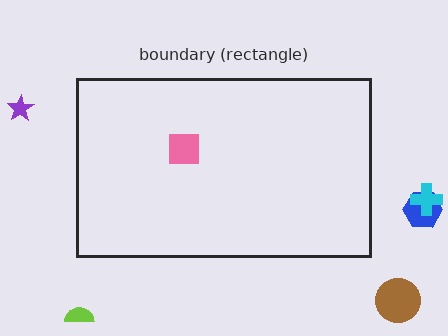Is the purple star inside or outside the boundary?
Outside.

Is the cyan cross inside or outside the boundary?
Outside.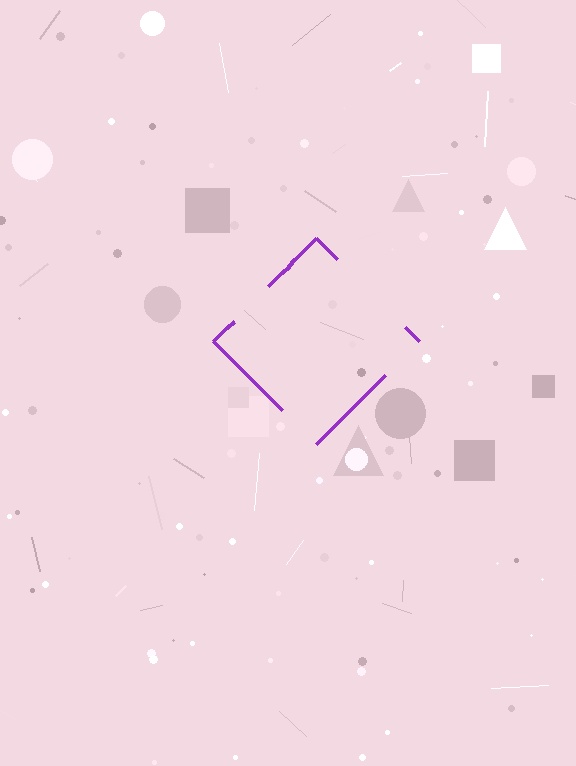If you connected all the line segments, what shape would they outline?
They would outline a diamond.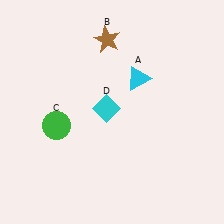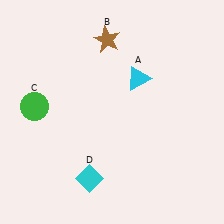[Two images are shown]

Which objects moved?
The objects that moved are: the green circle (C), the cyan diamond (D).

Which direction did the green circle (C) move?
The green circle (C) moved left.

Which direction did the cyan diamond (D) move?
The cyan diamond (D) moved down.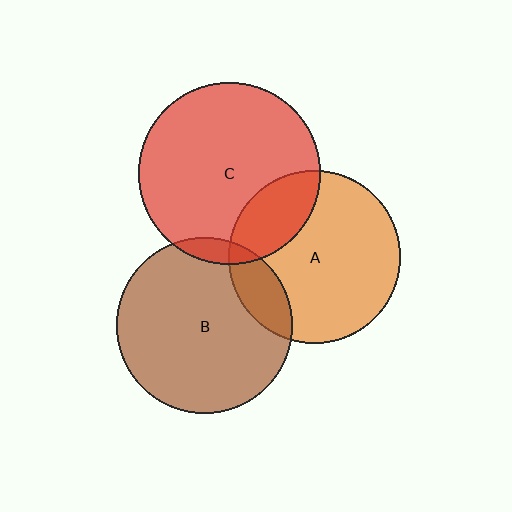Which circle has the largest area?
Circle C (red).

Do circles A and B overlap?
Yes.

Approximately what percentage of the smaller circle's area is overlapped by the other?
Approximately 15%.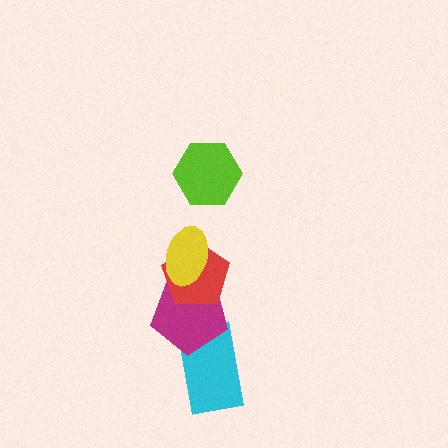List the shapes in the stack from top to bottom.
From top to bottom: the lime hexagon, the yellow ellipse, the red pentagon, the magenta pentagon, the cyan rectangle.